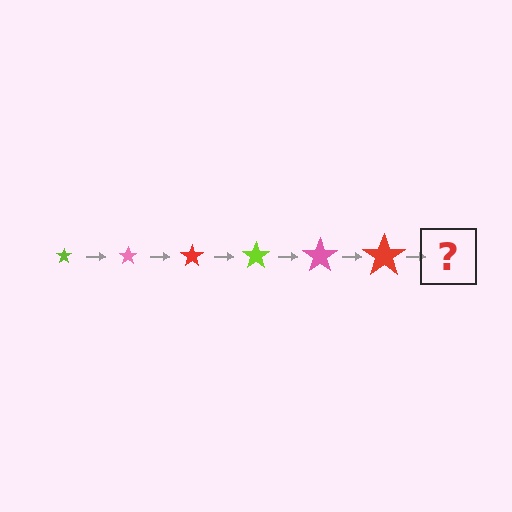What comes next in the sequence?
The next element should be a lime star, larger than the previous one.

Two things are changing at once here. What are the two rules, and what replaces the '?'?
The two rules are that the star grows larger each step and the color cycles through lime, pink, and red. The '?' should be a lime star, larger than the previous one.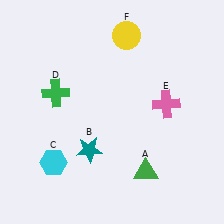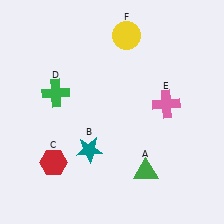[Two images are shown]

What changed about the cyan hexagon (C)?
In Image 1, C is cyan. In Image 2, it changed to red.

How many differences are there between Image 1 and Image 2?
There is 1 difference between the two images.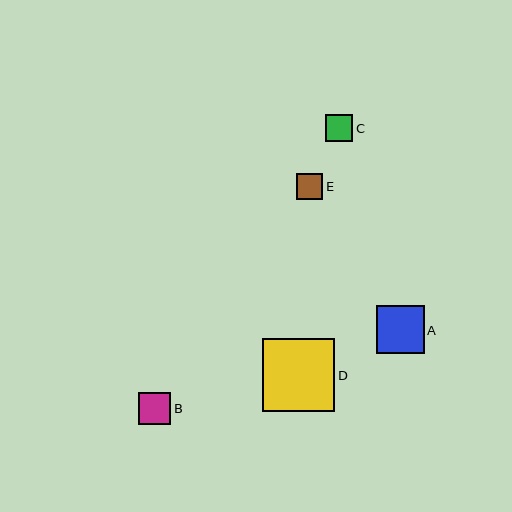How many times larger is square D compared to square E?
Square D is approximately 2.8 times the size of square E.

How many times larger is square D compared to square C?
Square D is approximately 2.7 times the size of square C.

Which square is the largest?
Square D is the largest with a size of approximately 73 pixels.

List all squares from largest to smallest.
From largest to smallest: D, A, B, C, E.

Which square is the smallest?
Square E is the smallest with a size of approximately 26 pixels.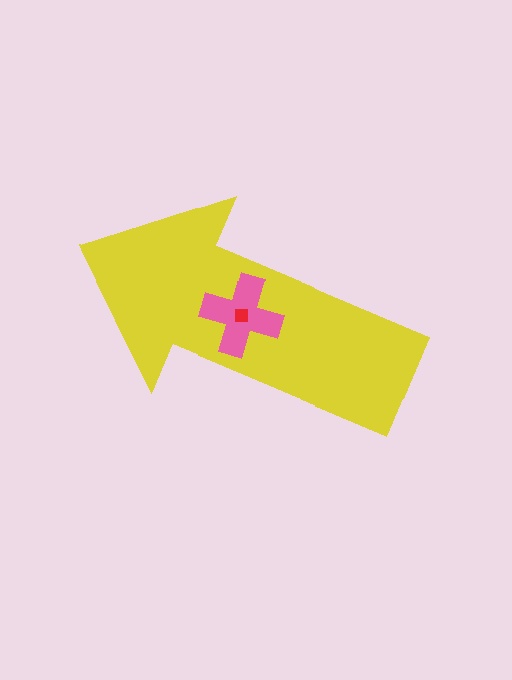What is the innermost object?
The red square.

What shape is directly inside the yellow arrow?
The pink cross.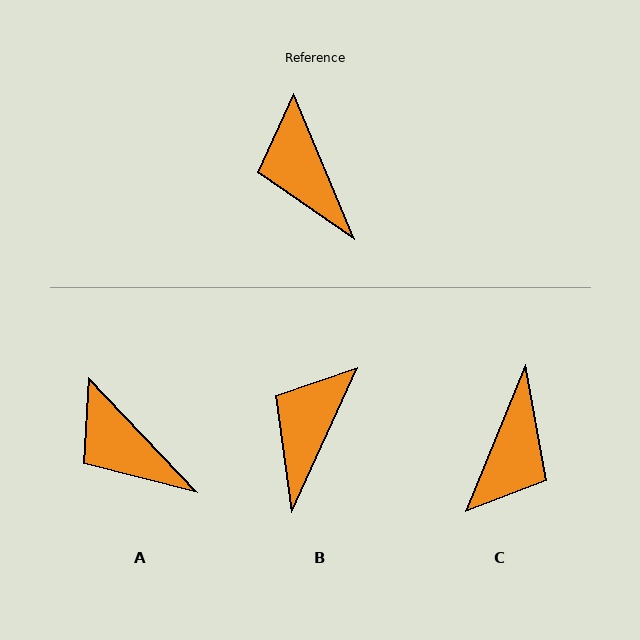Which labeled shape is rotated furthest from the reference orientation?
C, about 135 degrees away.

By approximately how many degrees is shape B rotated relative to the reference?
Approximately 47 degrees clockwise.